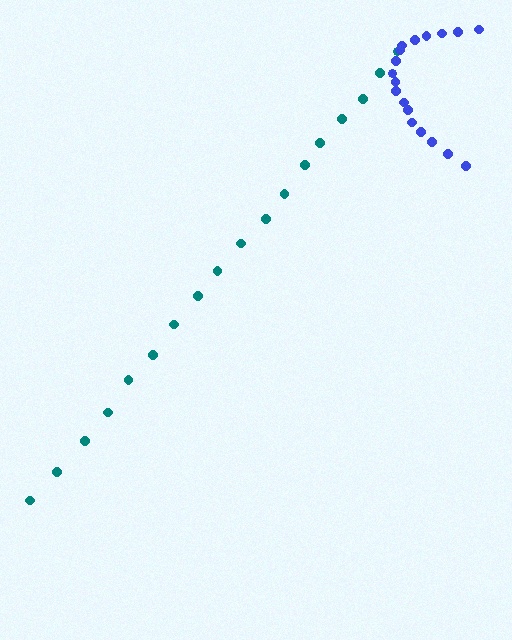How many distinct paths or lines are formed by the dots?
There are 2 distinct paths.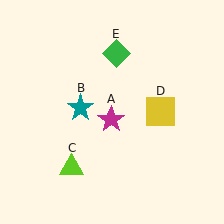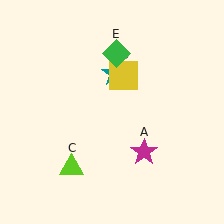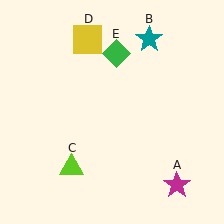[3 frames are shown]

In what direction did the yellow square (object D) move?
The yellow square (object D) moved up and to the left.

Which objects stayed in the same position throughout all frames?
Lime triangle (object C) and green diamond (object E) remained stationary.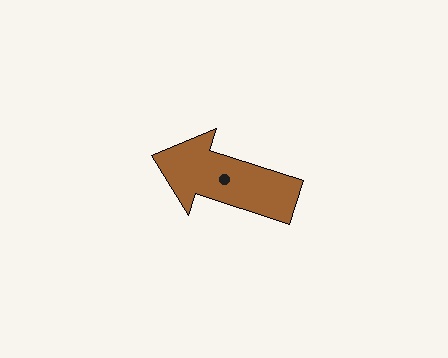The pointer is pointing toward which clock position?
Roughly 10 o'clock.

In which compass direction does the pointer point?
West.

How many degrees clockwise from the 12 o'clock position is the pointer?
Approximately 288 degrees.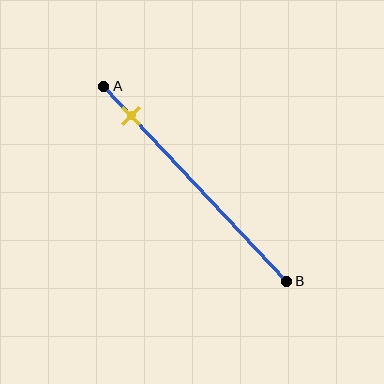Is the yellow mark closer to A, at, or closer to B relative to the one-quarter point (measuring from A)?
The yellow mark is closer to point A than the one-quarter point of segment AB.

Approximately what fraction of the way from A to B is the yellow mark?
The yellow mark is approximately 15% of the way from A to B.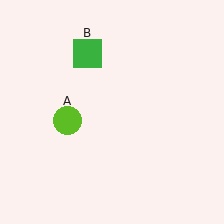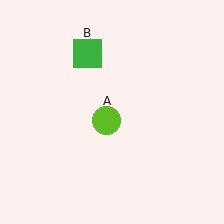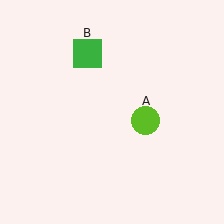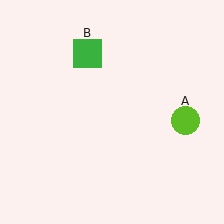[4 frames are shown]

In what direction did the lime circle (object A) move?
The lime circle (object A) moved right.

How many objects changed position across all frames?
1 object changed position: lime circle (object A).